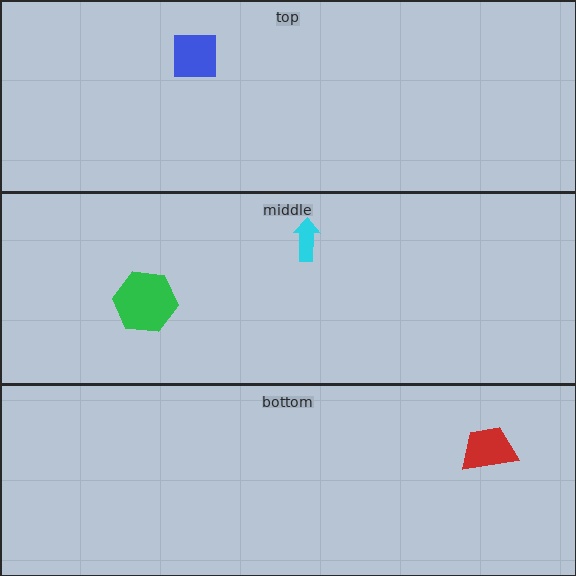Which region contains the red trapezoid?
The bottom region.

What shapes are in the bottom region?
The red trapezoid.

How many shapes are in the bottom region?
1.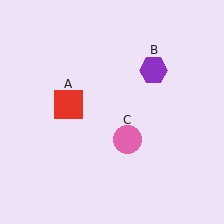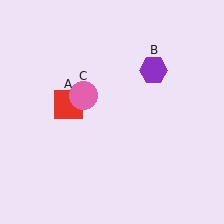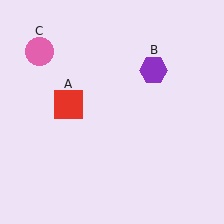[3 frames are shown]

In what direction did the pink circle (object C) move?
The pink circle (object C) moved up and to the left.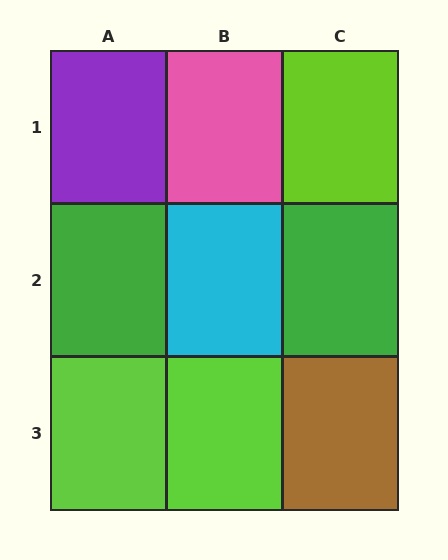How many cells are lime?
3 cells are lime.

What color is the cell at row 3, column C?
Brown.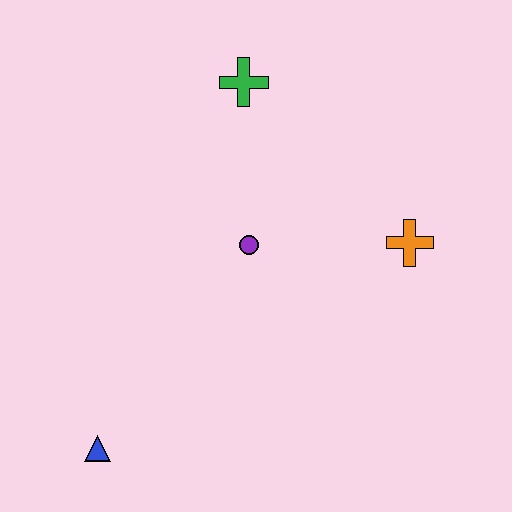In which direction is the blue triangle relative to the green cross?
The blue triangle is below the green cross.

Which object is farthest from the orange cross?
The blue triangle is farthest from the orange cross.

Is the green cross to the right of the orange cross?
No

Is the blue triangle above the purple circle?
No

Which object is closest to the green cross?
The purple circle is closest to the green cross.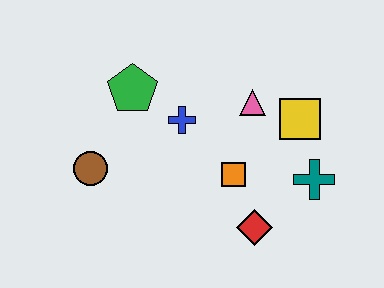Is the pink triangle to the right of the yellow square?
No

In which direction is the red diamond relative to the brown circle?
The red diamond is to the right of the brown circle.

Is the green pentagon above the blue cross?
Yes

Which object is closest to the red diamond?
The orange square is closest to the red diamond.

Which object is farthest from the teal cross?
The brown circle is farthest from the teal cross.